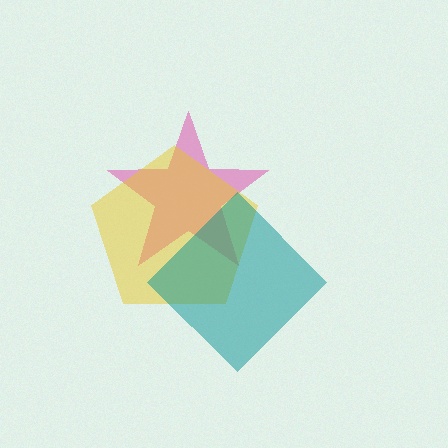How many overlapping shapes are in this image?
There are 3 overlapping shapes in the image.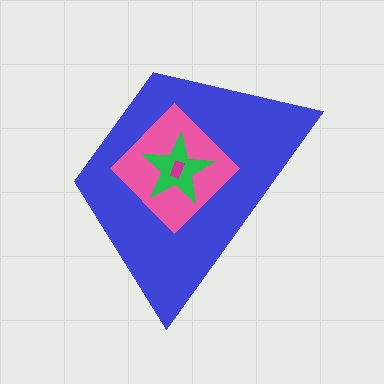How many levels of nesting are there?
4.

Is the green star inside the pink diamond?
Yes.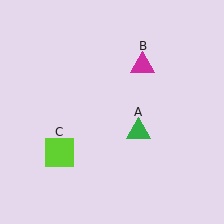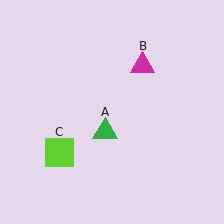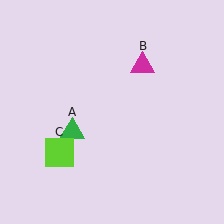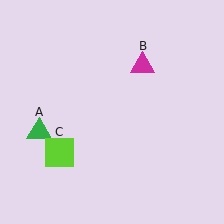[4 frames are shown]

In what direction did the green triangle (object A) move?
The green triangle (object A) moved left.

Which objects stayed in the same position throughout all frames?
Magenta triangle (object B) and lime square (object C) remained stationary.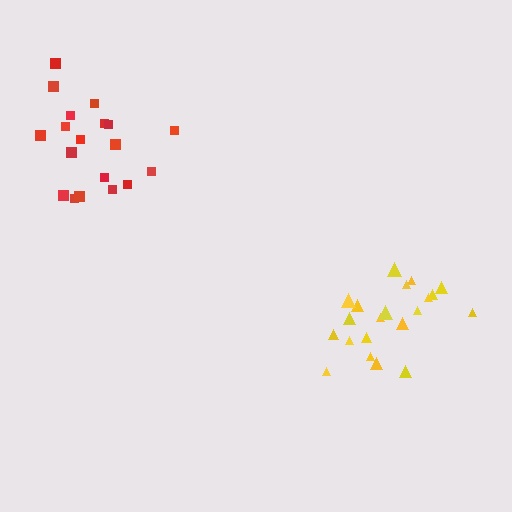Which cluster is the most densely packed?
Yellow.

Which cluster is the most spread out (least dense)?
Red.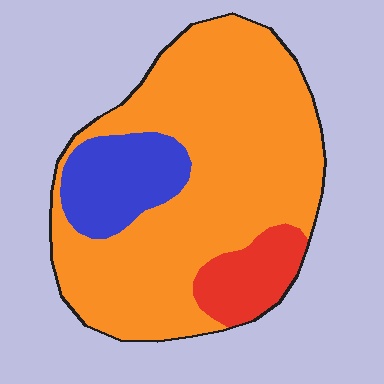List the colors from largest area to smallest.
From largest to smallest: orange, blue, red.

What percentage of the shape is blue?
Blue covers 15% of the shape.